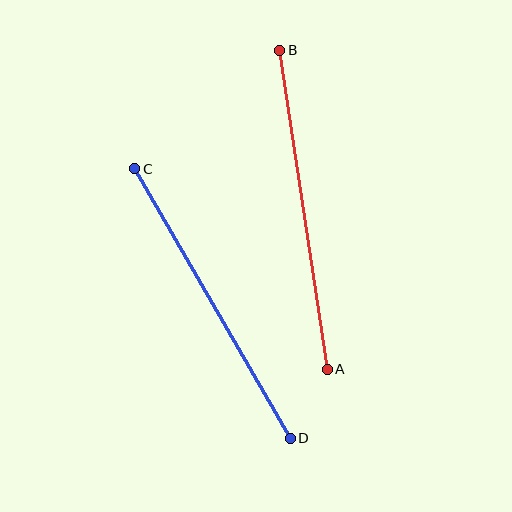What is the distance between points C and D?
The distance is approximately 311 pixels.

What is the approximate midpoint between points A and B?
The midpoint is at approximately (304, 210) pixels.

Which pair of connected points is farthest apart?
Points A and B are farthest apart.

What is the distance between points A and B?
The distance is approximately 323 pixels.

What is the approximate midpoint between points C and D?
The midpoint is at approximately (212, 303) pixels.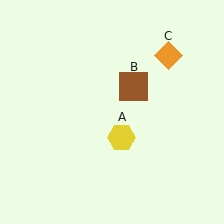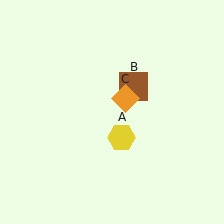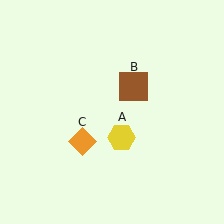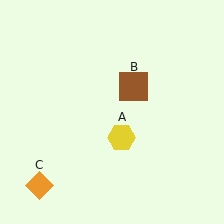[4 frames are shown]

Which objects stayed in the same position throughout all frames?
Yellow hexagon (object A) and brown square (object B) remained stationary.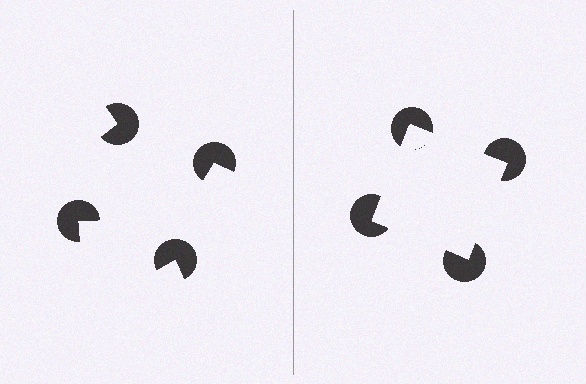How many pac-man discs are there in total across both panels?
8 — 4 on each side.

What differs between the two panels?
The pac-man discs are positioned identically on both sides; only the wedge orientations differ. On the right they align to a square; on the left they are misaligned.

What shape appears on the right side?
An illusory square.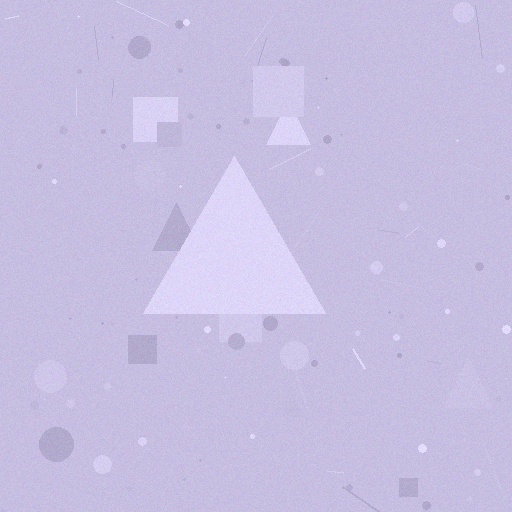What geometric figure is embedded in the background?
A triangle is embedded in the background.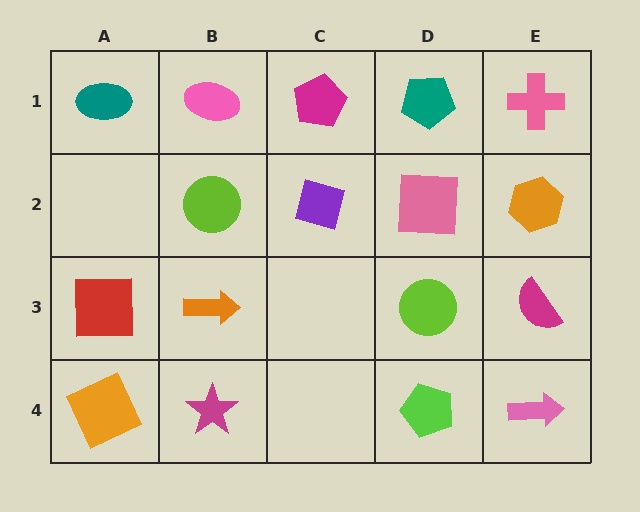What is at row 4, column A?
An orange square.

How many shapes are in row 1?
5 shapes.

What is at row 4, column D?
A lime pentagon.